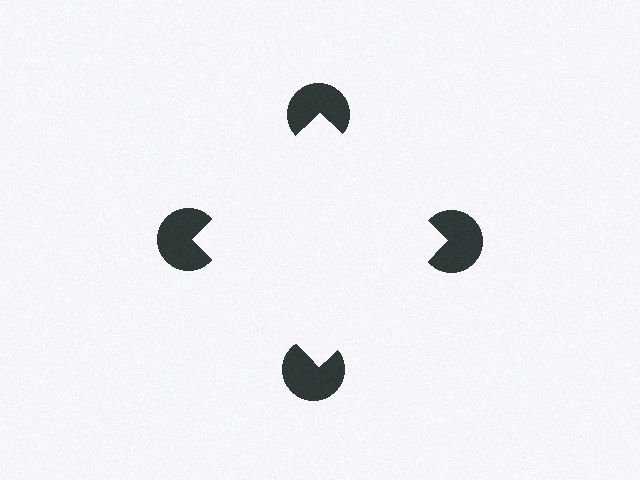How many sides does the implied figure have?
4 sides.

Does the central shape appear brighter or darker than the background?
It typically appears slightly brighter than the background, even though no actual brightness change is drawn.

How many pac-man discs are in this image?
There are 4 — one at each vertex of the illusory square.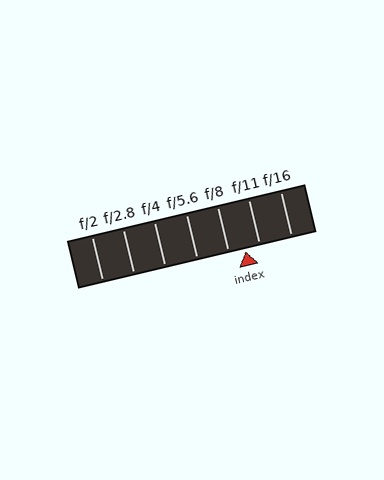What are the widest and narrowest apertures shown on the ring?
The widest aperture shown is f/2 and the narrowest is f/16.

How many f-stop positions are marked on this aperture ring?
There are 7 f-stop positions marked.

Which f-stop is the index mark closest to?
The index mark is closest to f/11.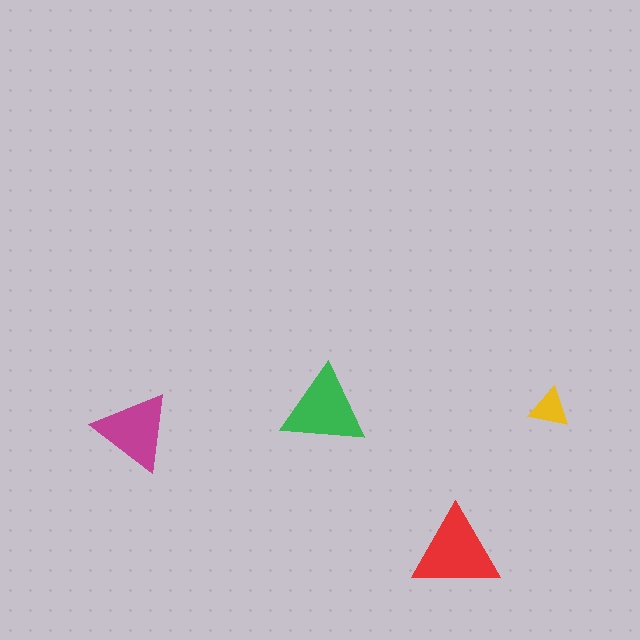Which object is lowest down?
The red triangle is bottommost.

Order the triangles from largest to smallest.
the red one, the green one, the magenta one, the yellow one.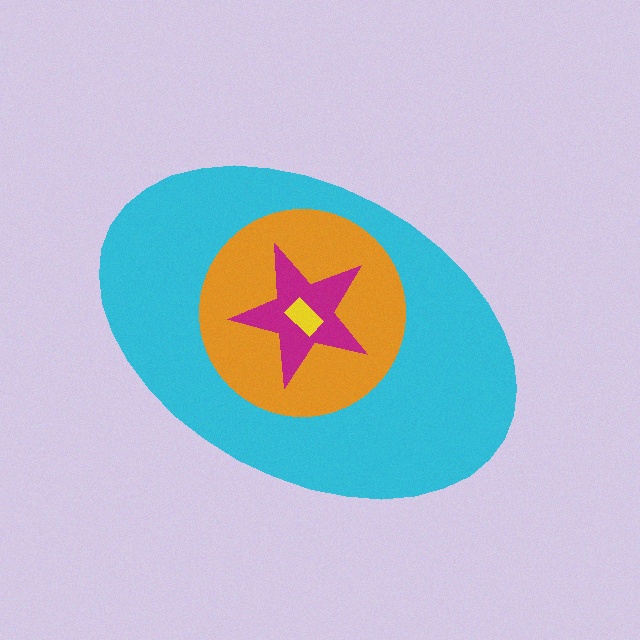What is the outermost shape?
The cyan ellipse.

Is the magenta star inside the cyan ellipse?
Yes.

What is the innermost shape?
The yellow rectangle.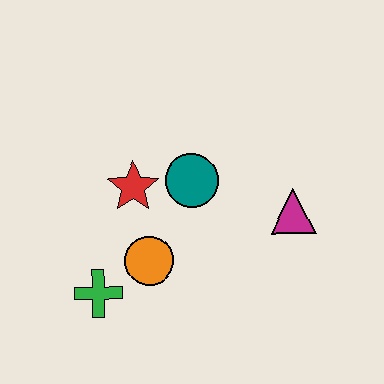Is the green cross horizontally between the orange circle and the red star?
No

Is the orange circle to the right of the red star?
Yes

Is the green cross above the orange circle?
No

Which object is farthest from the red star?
The magenta triangle is farthest from the red star.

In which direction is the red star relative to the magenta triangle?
The red star is to the left of the magenta triangle.